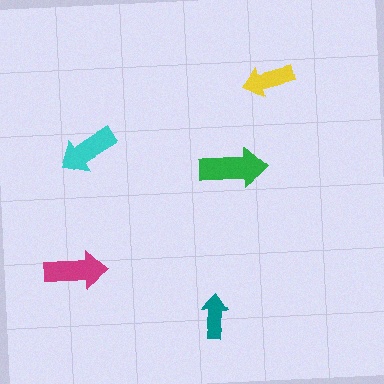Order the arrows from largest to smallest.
the green one, the magenta one, the cyan one, the yellow one, the teal one.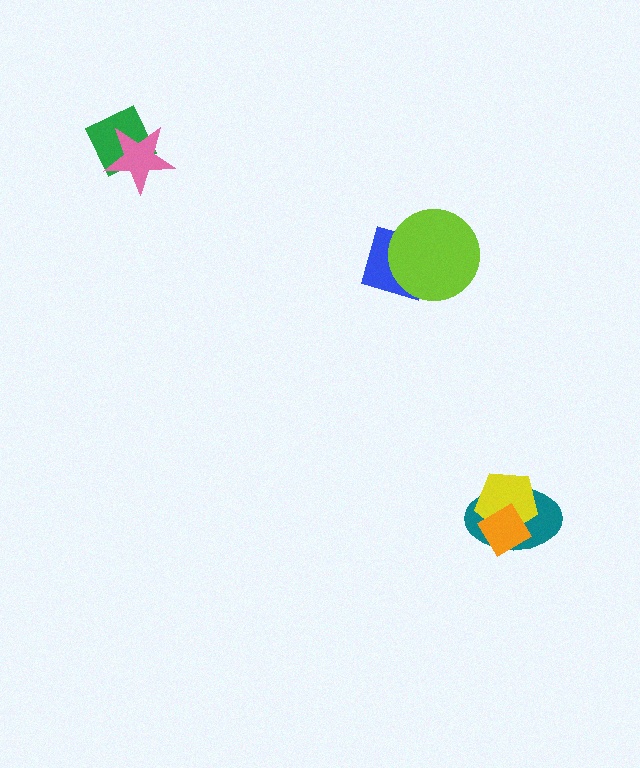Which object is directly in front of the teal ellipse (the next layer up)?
The yellow pentagon is directly in front of the teal ellipse.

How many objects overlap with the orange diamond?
2 objects overlap with the orange diamond.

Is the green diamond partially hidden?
Yes, it is partially covered by another shape.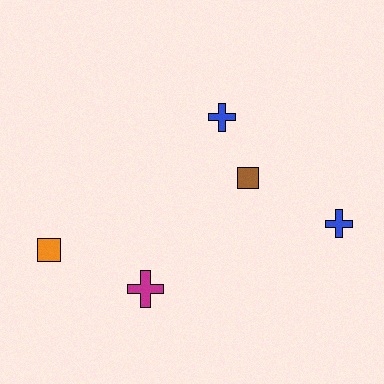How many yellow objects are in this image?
There are no yellow objects.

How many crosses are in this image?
There are 3 crosses.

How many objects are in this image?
There are 5 objects.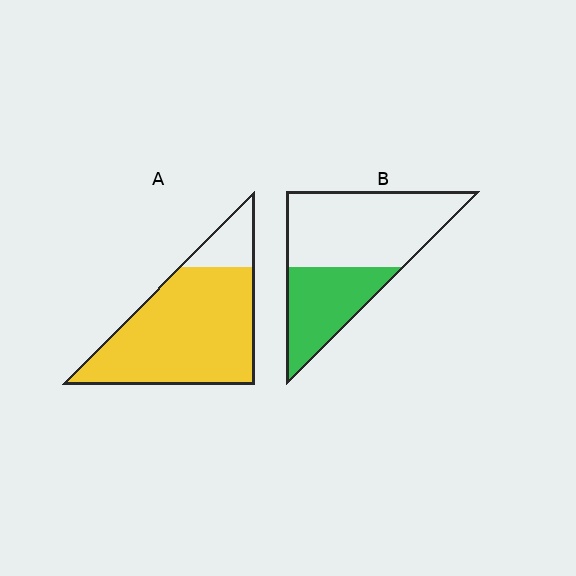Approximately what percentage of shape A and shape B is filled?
A is approximately 85% and B is approximately 35%.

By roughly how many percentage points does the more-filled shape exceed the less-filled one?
By roughly 45 percentage points (A over B).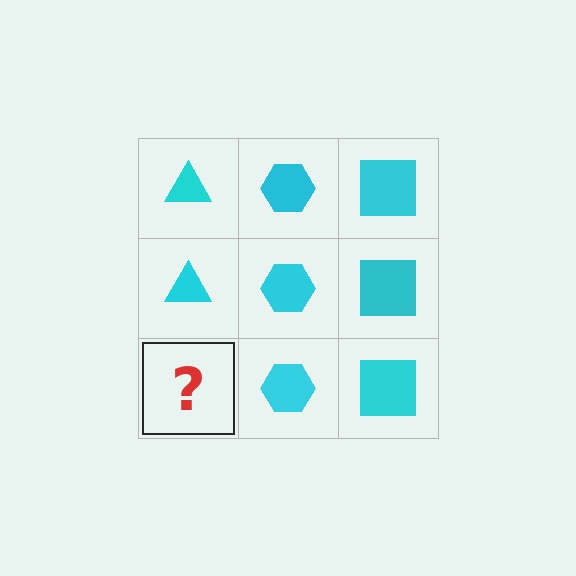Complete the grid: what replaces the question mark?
The question mark should be replaced with a cyan triangle.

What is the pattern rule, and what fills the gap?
The rule is that each column has a consistent shape. The gap should be filled with a cyan triangle.